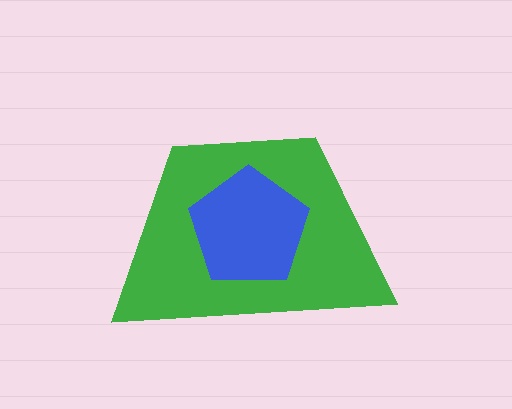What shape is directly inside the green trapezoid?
The blue pentagon.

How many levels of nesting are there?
2.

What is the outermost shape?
The green trapezoid.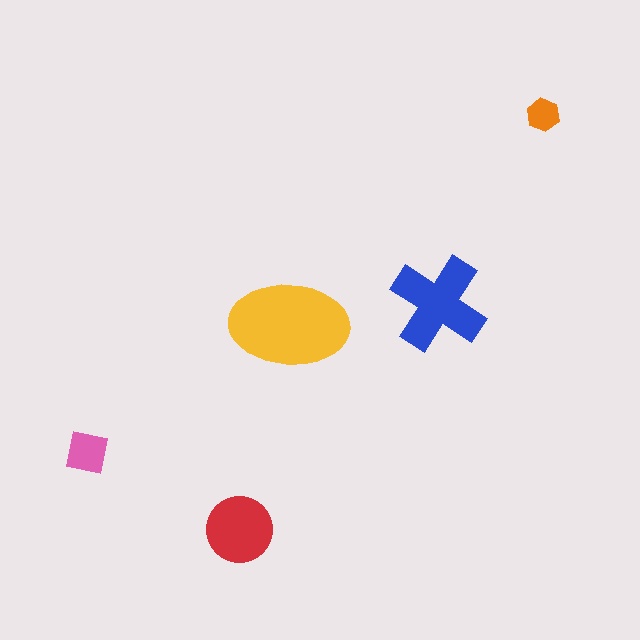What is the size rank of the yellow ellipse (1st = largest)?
1st.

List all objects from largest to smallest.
The yellow ellipse, the blue cross, the red circle, the pink square, the orange hexagon.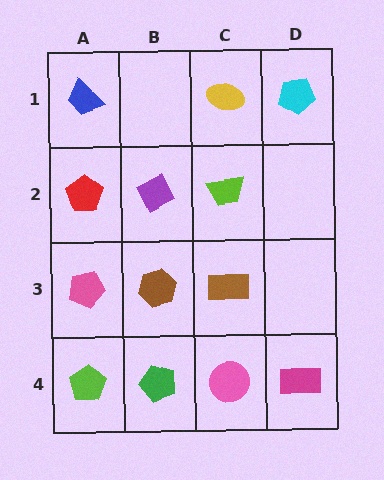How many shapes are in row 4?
4 shapes.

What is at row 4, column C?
A pink circle.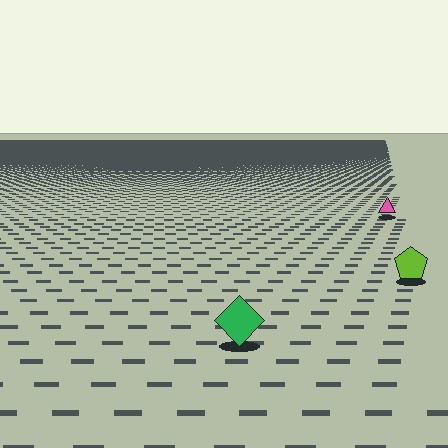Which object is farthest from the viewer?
The pink triangle is farthest from the viewer. It appears smaller and the ground texture around it is denser.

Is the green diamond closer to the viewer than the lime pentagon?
Yes. The green diamond is closer — you can tell from the texture gradient: the ground texture is coarser near it.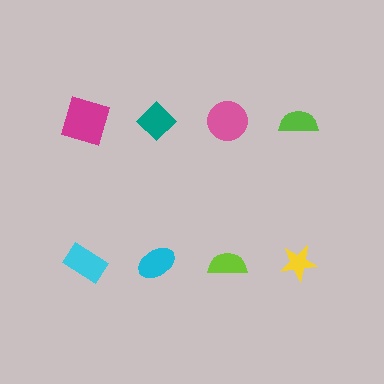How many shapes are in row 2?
4 shapes.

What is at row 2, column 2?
A cyan ellipse.